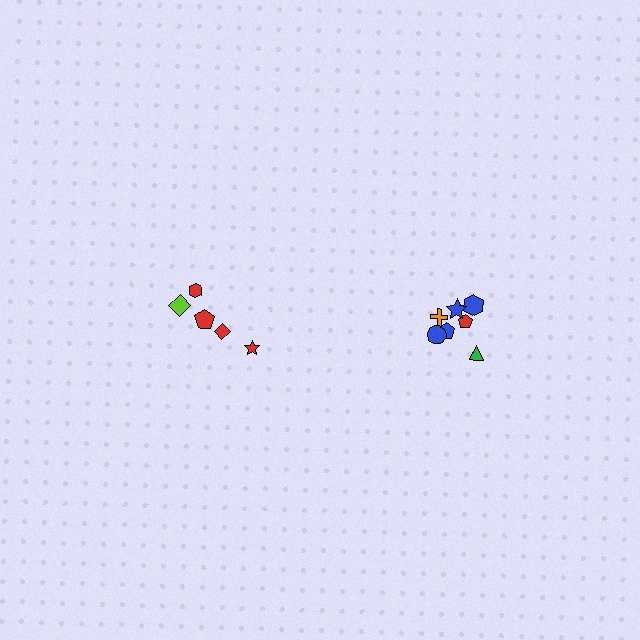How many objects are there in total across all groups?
There are 12 objects.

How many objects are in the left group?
There are 5 objects.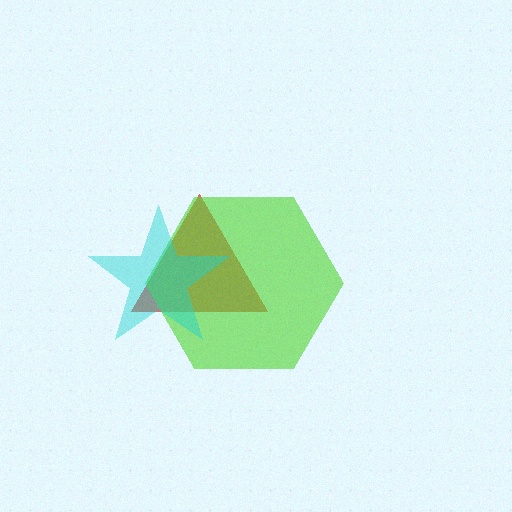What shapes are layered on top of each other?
The layered shapes are: a red triangle, a lime hexagon, a cyan star.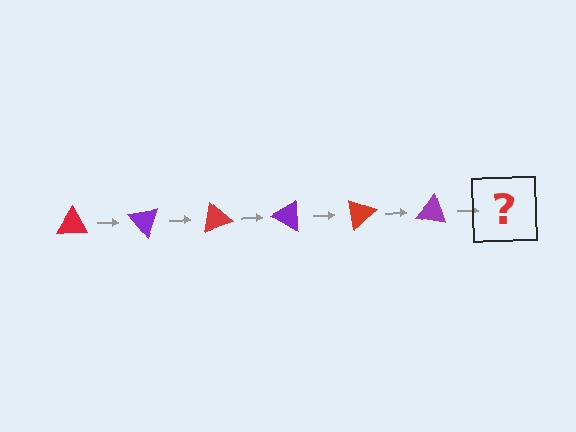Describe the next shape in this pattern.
It should be a red triangle, rotated 300 degrees from the start.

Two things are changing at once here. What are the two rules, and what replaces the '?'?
The two rules are that it rotates 50 degrees each step and the color cycles through red and purple. The '?' should be a red triangle, rotated 300 degrees from the start.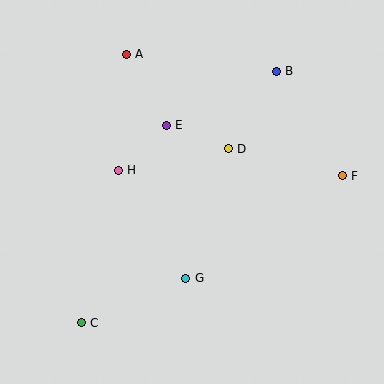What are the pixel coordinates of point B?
Point B is at (276, 71).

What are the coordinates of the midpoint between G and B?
The midpoint between G and B is at (231, 175).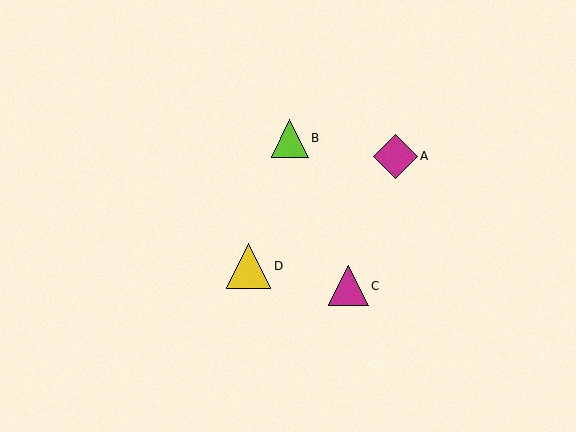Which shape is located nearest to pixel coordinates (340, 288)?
The magenta triangle (labeled C) at (348, 286) is nearest to that location.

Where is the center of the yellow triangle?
The center of the yellow triangle is at (249, 266).